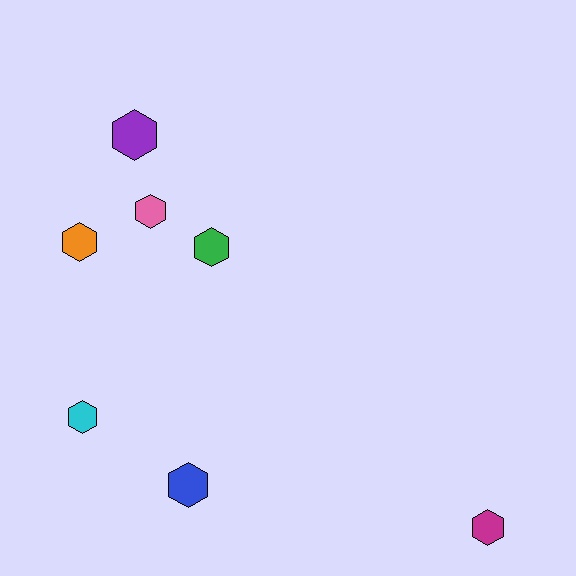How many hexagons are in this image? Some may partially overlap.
There are 7 hexagons.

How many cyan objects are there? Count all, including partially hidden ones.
There is 1 cyan object.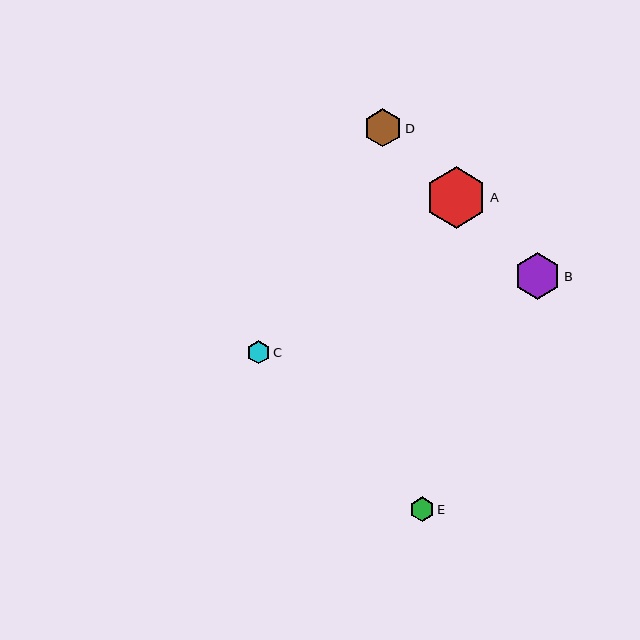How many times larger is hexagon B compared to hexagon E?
Hexagon B is approximately 1.9 times the size of hexagon E.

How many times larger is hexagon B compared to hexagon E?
Hexagon B is approximately 1.9 times the size of hexagon E.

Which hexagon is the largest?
Hexagon A is the largest with a size of approximately 61 pixels.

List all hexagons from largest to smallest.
From largest to smallest: A, B, D, E, C.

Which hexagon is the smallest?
Hexagon C is the smallest with a size of approximately 23 pixels.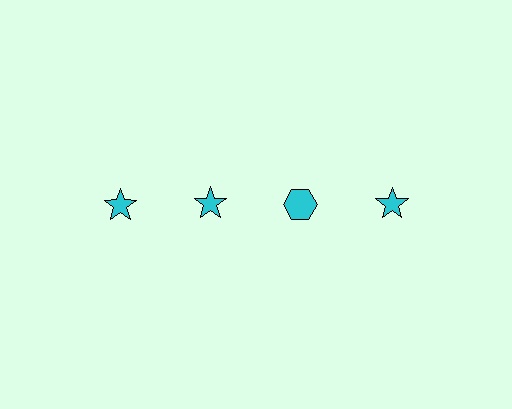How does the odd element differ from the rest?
It has a different shape: hexagon instead of star.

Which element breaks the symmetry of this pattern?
The cyan hexagon in the top row, center column breaks the symmetry. All other shapes are cyan stars.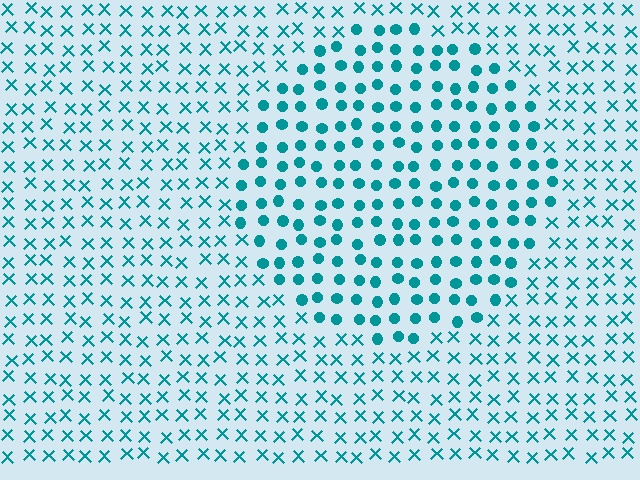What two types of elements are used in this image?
The image uses circles inside the circle region and X marks outside it.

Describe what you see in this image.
The image is filled with small teal elements arranged in a uniform grid. A circle-shaped region contains circles, while the surrounding area contains X marks. The boundary is defined purely by the change in element shape.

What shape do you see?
I see a circle.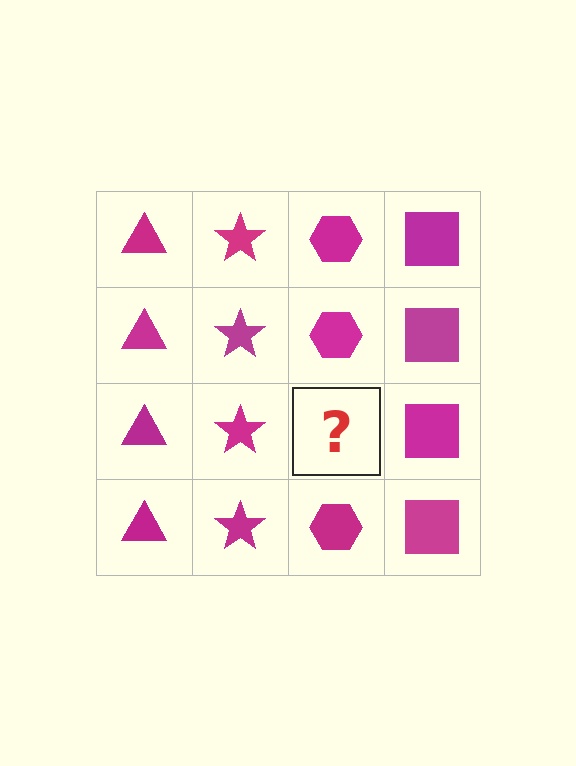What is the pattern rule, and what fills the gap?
The rule is that each column has a consistent shape. The gap should be filled with a magenta hexagon.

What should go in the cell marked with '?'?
The missing cell should contain a magenta hexagon.